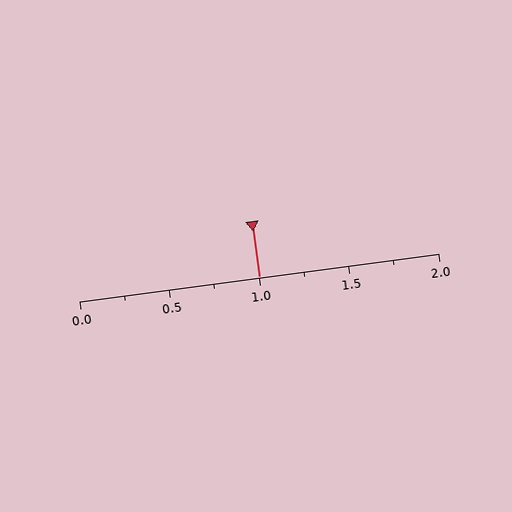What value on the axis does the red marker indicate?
The marker indicates approximately 1.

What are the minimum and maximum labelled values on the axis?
The axis runs from 0.0 to 2.0.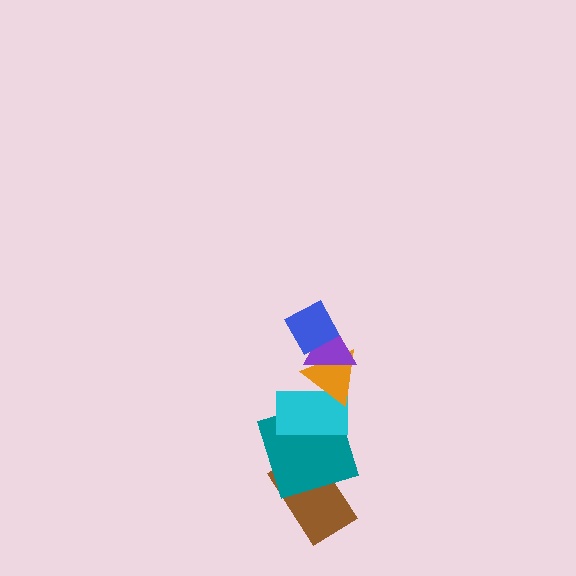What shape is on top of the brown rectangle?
The teal square is on top of the brown rectangle.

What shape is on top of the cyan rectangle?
The orange triangle is on top of the cyan rectangle.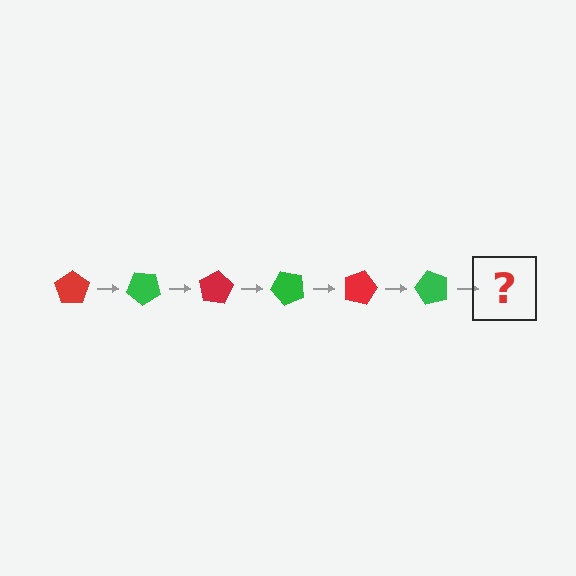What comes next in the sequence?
The next element should be a red pentagon, rotated 240 degrees from the start.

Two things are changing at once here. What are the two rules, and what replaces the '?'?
The two rules are that it rotates 40 degrees each step and the color cycles through red and green. The '?' should be a red pentagon, rotated 240 degrees from the start.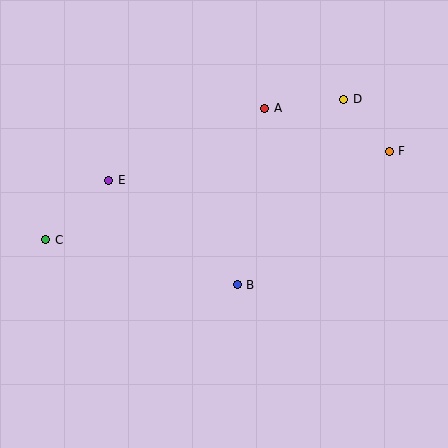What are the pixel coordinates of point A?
Point A is at (265, 108).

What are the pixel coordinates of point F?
Point F is at (389, 151).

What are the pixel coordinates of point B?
Point B is at (237, 285).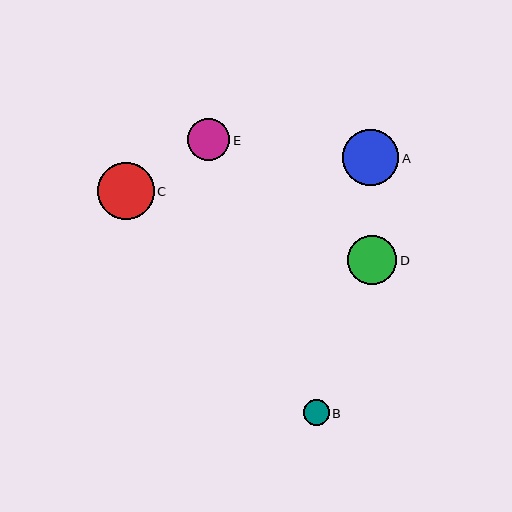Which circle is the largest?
Circle C is the largest with a size of approximately 57 pixels.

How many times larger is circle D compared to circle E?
Circle D is approximately 1.2 times the size of circle E.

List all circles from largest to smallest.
From largest to smallest: C, A, D, E, B.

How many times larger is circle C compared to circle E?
Circle C is approximately 1.3 times the size of circle E.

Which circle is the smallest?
Circle B is the smallest with a size of approximately 26 pixels.